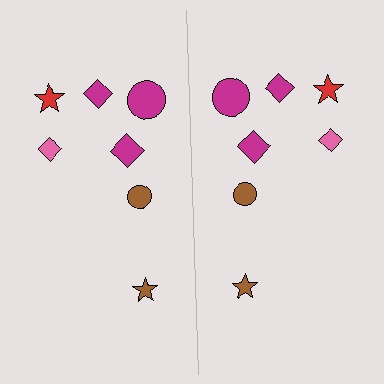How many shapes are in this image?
There are 14 shapes in this image.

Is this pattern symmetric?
Yes, this pattern has bilateral (reflection) symmetry.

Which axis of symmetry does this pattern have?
The pattern has a vertical axis of symmetry running through the center of the image.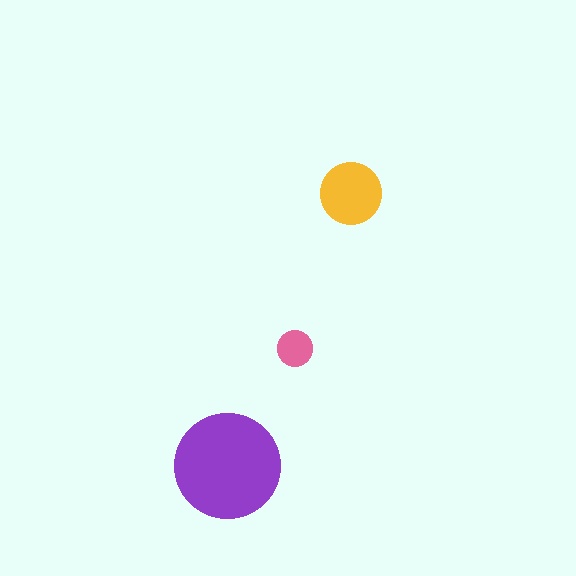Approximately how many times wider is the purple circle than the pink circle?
About 3 times wider.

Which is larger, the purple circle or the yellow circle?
The purple one.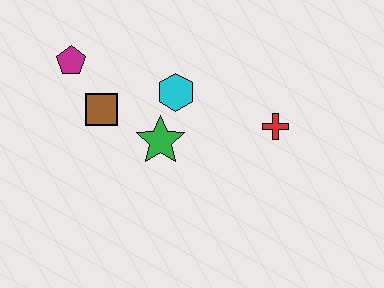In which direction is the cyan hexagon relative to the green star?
The cyan hexagon is above the green star.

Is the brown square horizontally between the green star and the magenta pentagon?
Yes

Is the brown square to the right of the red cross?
No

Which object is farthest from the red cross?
The magenta pentagon is farthest from the red cross.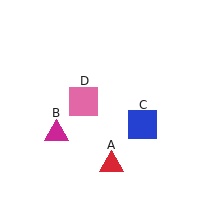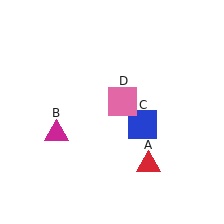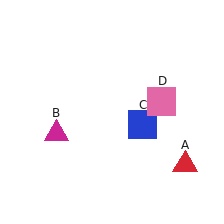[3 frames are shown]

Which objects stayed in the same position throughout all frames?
Magenta triangle (object B) and blue square (object C) remained stationary.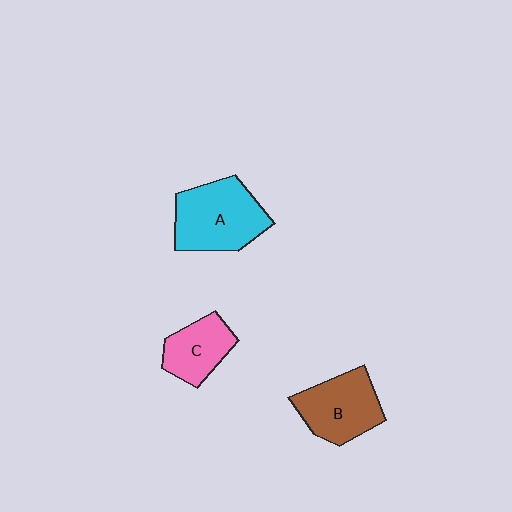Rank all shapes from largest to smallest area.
From largest to smallest: A (cyan), B (brown), C (pink).